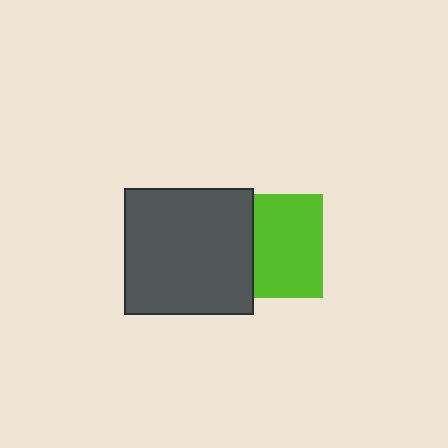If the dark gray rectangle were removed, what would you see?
You would see the complete lime square.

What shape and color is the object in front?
The object in front is a dark gray rectangle.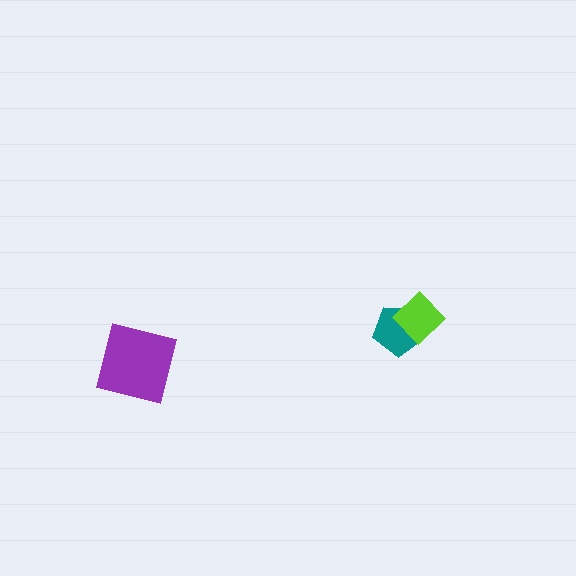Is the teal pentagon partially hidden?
Yes, it is partially covered by another shape.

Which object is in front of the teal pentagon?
The lime diamond is in front of the teal pentagon.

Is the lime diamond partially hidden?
No, no other shape covers it.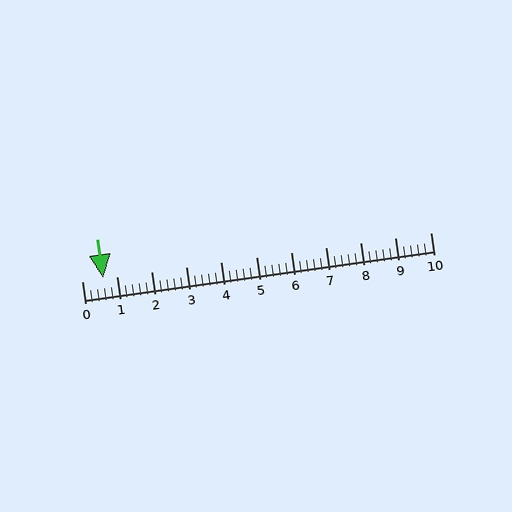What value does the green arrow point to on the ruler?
The green arrow points to approximately 0.6.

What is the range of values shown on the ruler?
The ruler shows values from 0 to 10.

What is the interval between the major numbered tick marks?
The major tick marks are spaced 1 units apart.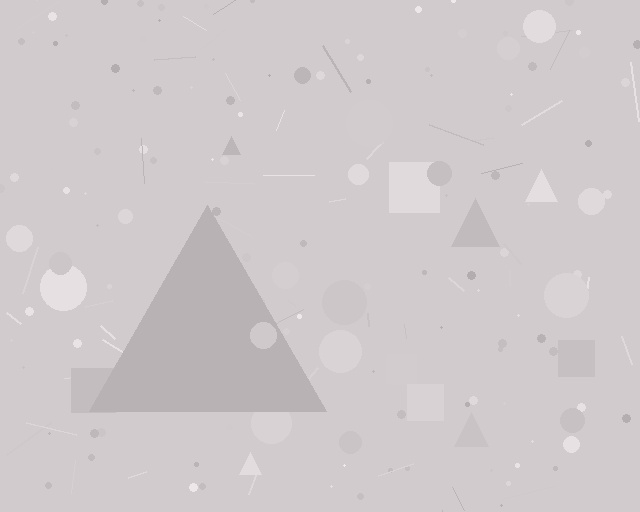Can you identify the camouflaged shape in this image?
The camouflaged shape is a triangle.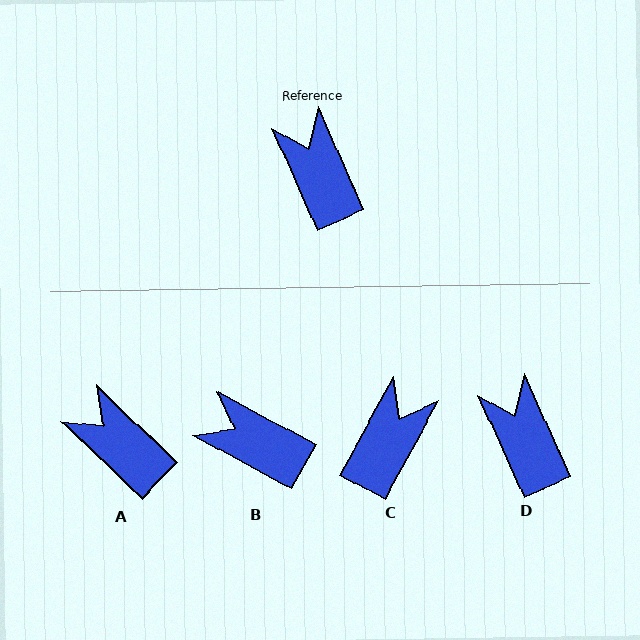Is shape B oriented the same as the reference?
No, it is off by about 37 degrees.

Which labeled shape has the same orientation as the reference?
D.